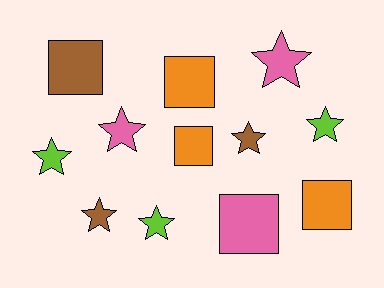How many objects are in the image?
There are 12 objects.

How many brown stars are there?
There are 2 brown stars.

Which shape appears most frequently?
Star, with 7 objects.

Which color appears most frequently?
Brown, with 3 objects.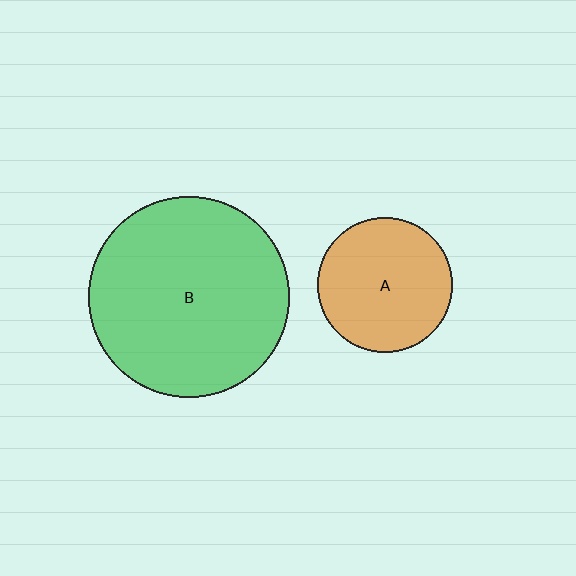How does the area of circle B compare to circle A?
Approximately 2.2 times.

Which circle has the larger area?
Circle B (green).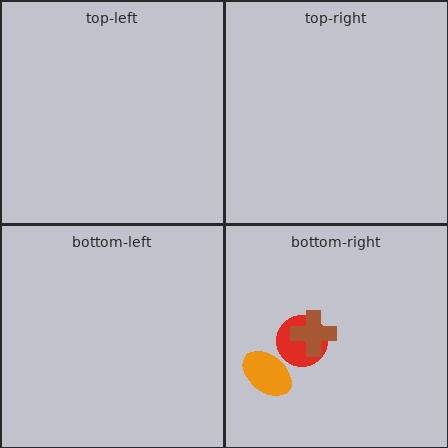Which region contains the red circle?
The bottom-right region.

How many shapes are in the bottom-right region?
3.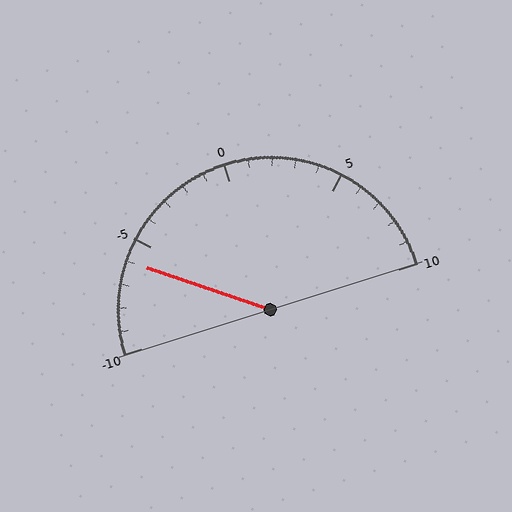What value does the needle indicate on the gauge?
The needle indicates approximately -6.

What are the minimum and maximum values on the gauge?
The gauge ranges from -10 to 10.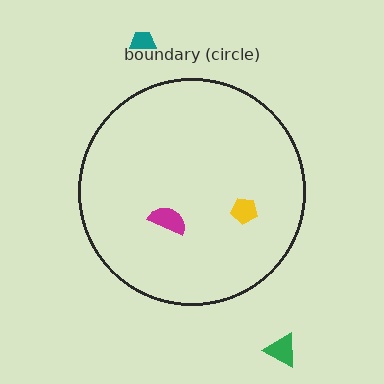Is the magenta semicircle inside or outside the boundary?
Inside.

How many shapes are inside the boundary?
2 inside, 2 outside.